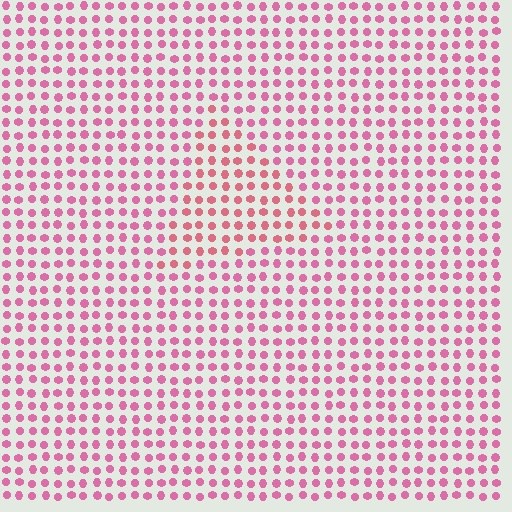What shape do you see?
I see a triangle.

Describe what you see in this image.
The image is filled with small pink elements in a uniform arrangement. A triangle-shaped region is visible where the elements are tinted to a slightly different hue, forming a subtle color boundary.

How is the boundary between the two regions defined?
The boundary is defined purely by a slight shift in hue (about 20 degrees). Spacing, size, and orientation are identical on both sides.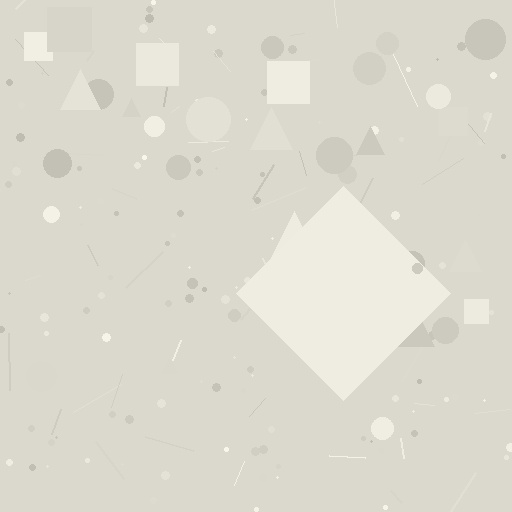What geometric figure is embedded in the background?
A diamond is embedded in the background.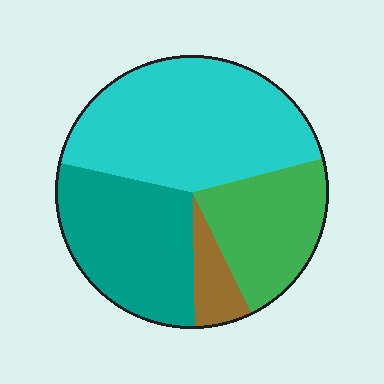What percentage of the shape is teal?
Teal takes up about one quarter (1/4) of the shape.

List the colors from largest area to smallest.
From largest to smallest: cyan, teal, green, brown.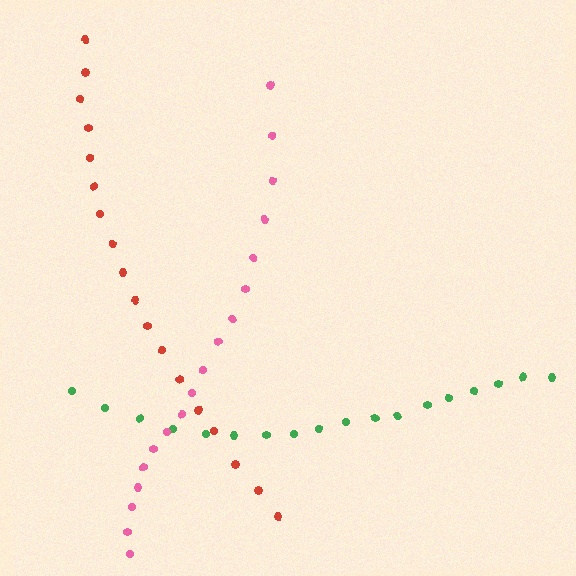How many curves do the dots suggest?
There are 3 distinct paths.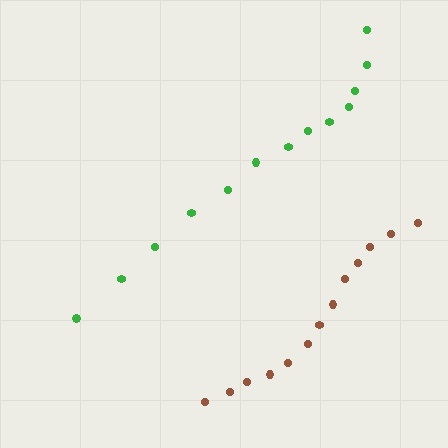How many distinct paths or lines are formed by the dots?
There are 2 distinct paths.